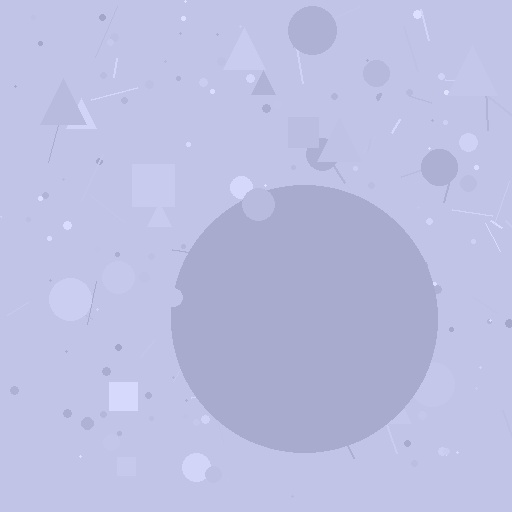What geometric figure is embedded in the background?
A circle is embedded in the background.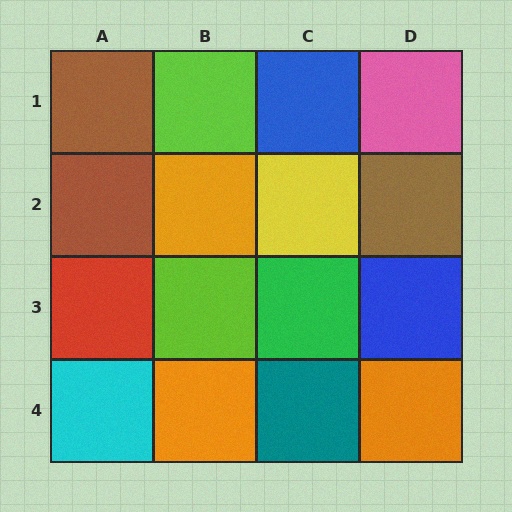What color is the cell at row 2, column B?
Orange.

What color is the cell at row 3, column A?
Red.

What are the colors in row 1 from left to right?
Brown, lime, blue, pink.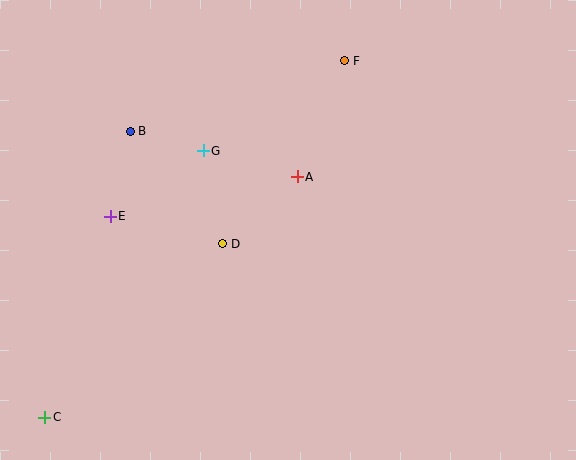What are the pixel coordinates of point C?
Point C is at (45, 417).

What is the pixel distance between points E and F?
The distance between E and F is 282 pixels.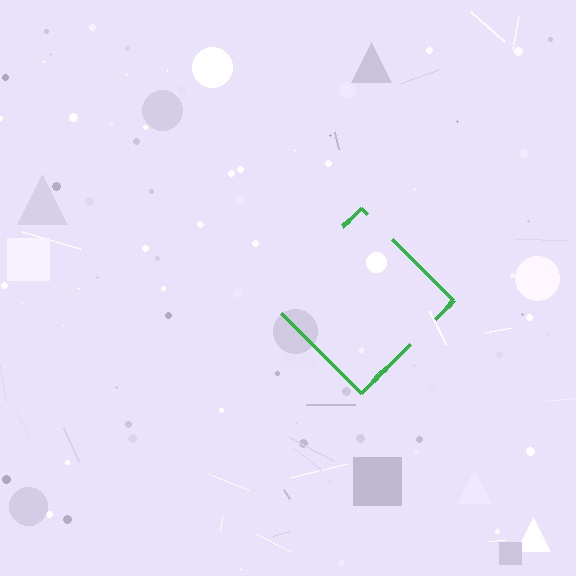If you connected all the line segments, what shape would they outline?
They would outline a diamond.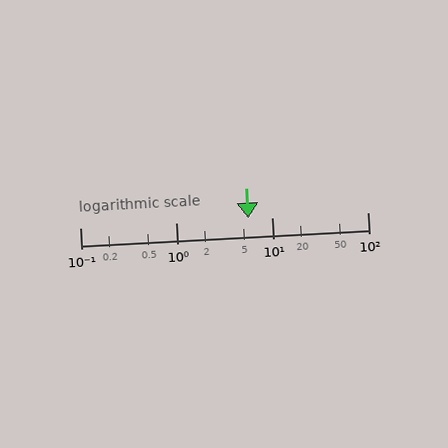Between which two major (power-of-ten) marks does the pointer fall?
The pointer is between 1 and 10.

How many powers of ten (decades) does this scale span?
The scale spans 3 decades, from 0.1 to 100.